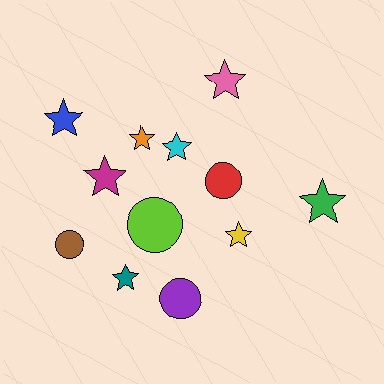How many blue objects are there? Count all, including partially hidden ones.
There is 1 blue object.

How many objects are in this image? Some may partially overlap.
There are 12 objects.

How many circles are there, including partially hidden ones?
There are 4 circles.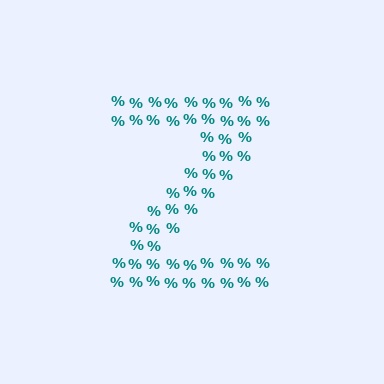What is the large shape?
The large shape is the letter Z.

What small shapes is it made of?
It is made of small percent signs.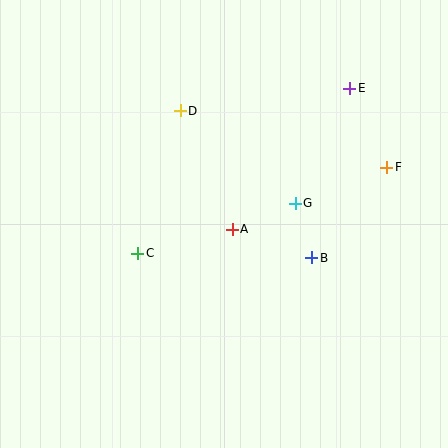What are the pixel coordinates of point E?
Point E is at (350, 88).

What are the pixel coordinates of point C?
Point C is at (138, 253).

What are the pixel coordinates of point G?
Point G is at (295, 203).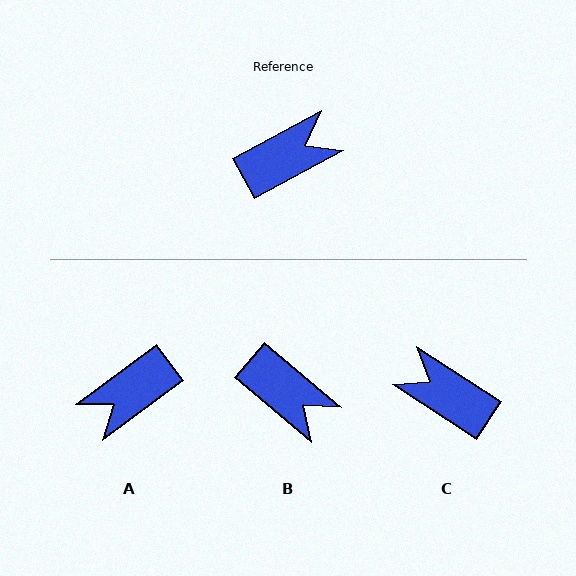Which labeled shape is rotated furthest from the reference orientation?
A, about 172 degrees away.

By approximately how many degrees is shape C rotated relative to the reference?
Approximately 119 degrees counter-clockwise.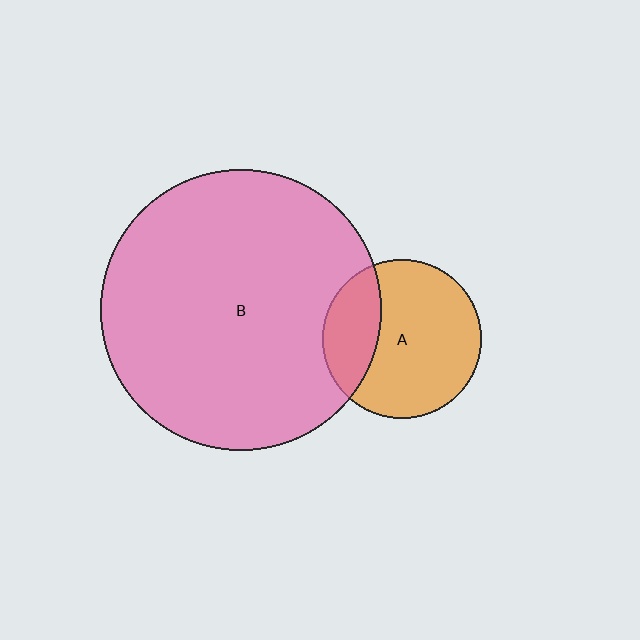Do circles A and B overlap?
Yes.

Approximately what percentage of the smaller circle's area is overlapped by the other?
Approximately 25%.